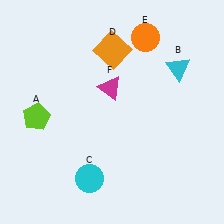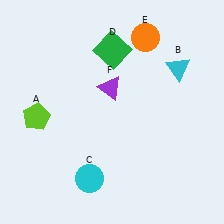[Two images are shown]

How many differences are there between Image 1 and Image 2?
There are 2 differences between the two images.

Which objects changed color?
D changed from orange to green. F changed from magenta to purple.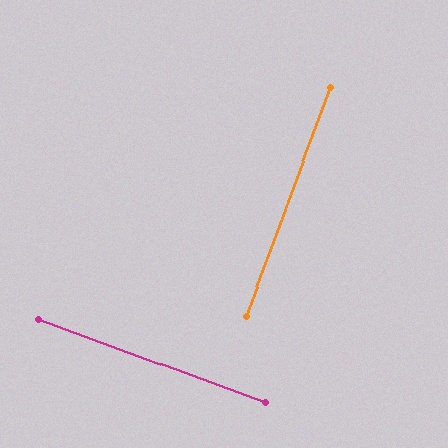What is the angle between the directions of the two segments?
Approximately 90 degrees.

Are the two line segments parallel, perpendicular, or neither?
Perpendicular — they meet at approximately 90°.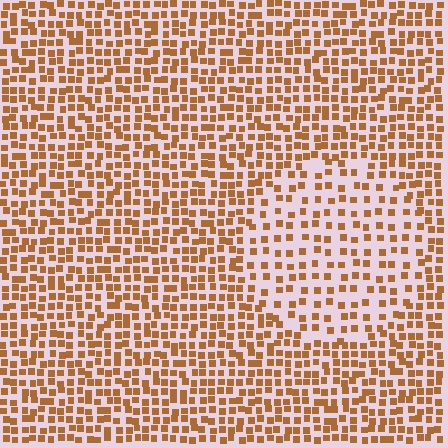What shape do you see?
I see a circle.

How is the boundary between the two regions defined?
The boundary is defined by a change in element density (approximately 1.9x ratio). All elements are the same color, size, and shape.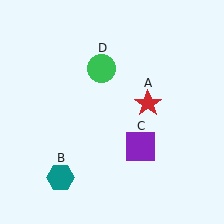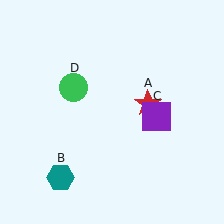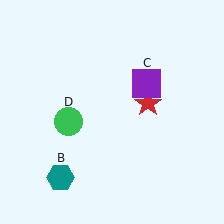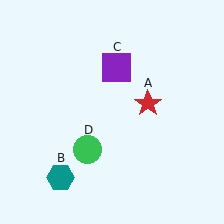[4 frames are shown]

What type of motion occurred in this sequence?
The purple square (object C), green circle (object D) rotated counterclockwise around the center of the scene.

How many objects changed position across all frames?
2 objects changed position: purple square (object C), green circle (object D).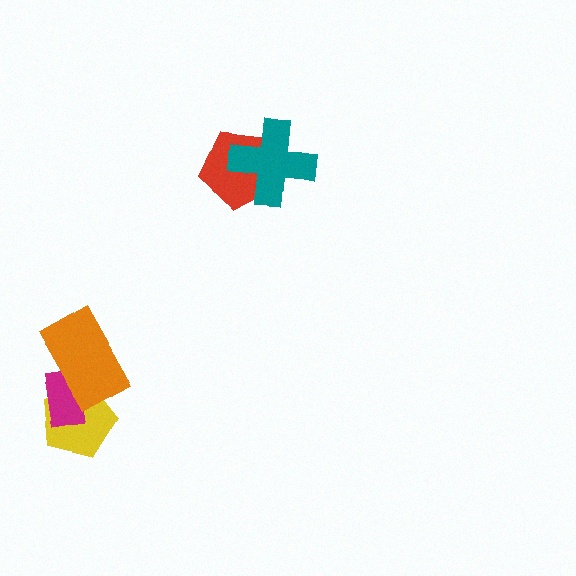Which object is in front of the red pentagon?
The teal cross is in front of the red pentagon.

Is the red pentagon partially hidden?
Yes, it is partially covered by another shape.